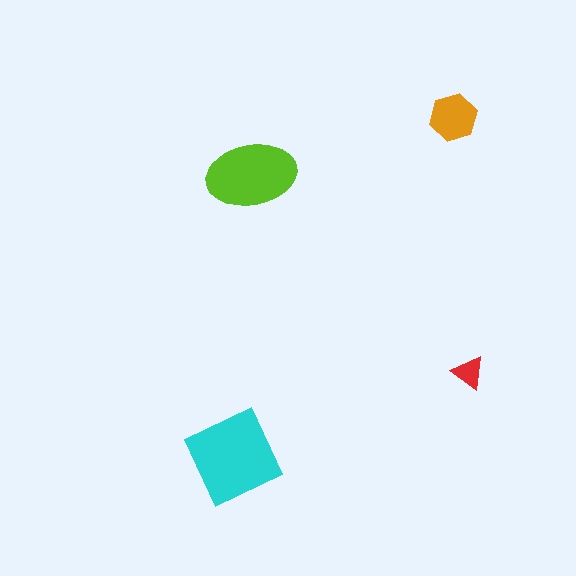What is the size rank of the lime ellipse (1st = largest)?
2nd.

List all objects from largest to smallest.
The cyan diamond, the lime ellipse, the orange hexagon, the red triangle.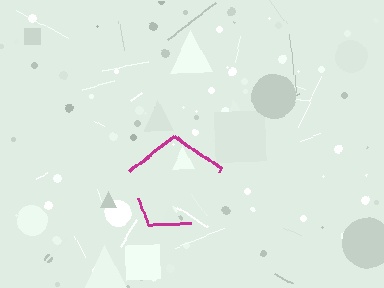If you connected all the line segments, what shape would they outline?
They would outline a pentagon.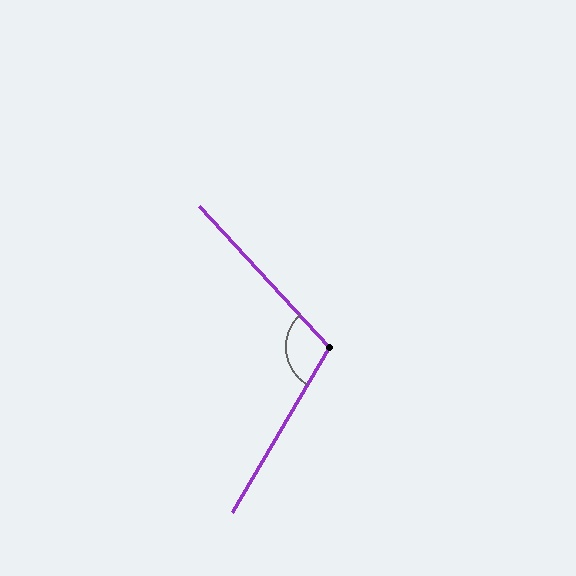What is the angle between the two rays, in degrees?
Approximately 106 degrees.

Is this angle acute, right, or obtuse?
It is obtuse.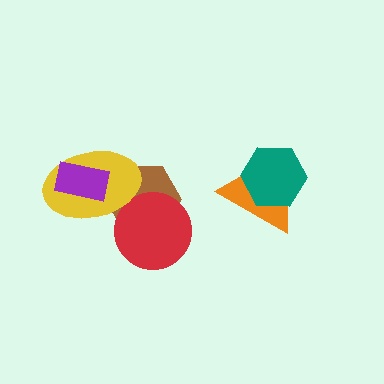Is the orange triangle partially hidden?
Yes, it is partially covered by another shape.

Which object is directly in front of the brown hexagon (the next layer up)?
The red circle is directly in front of the brown hexagon.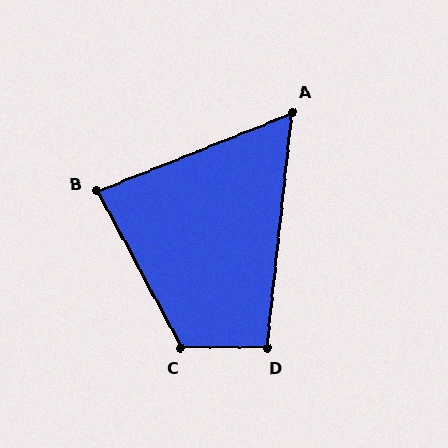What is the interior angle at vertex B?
Approximately 84 degrees (acute).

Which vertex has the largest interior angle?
C, at approximately 118 degrees.